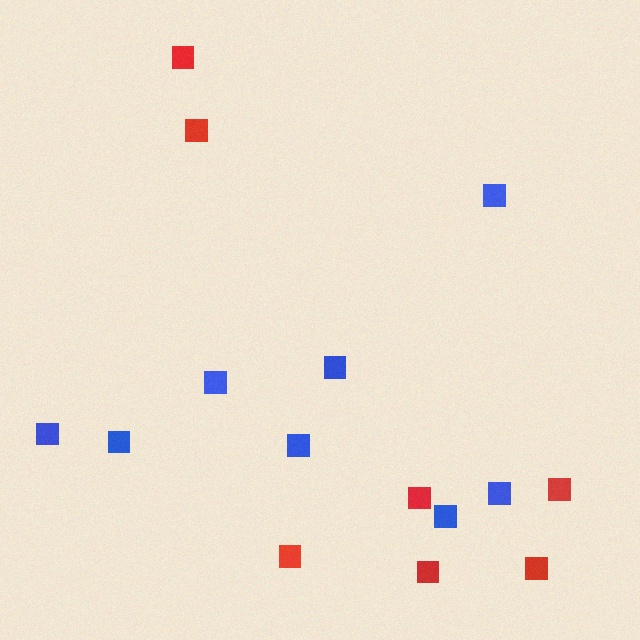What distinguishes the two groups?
There are 2 groups: one group of red squares (7) and one group of blue squares (8).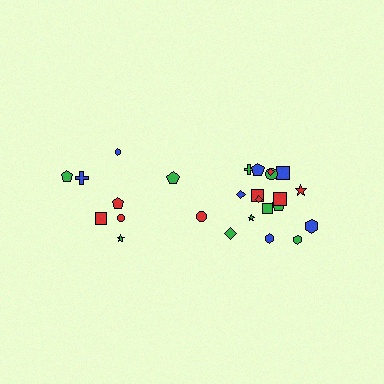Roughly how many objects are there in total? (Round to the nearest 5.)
Roughly 25 objects in total.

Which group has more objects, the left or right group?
The right group.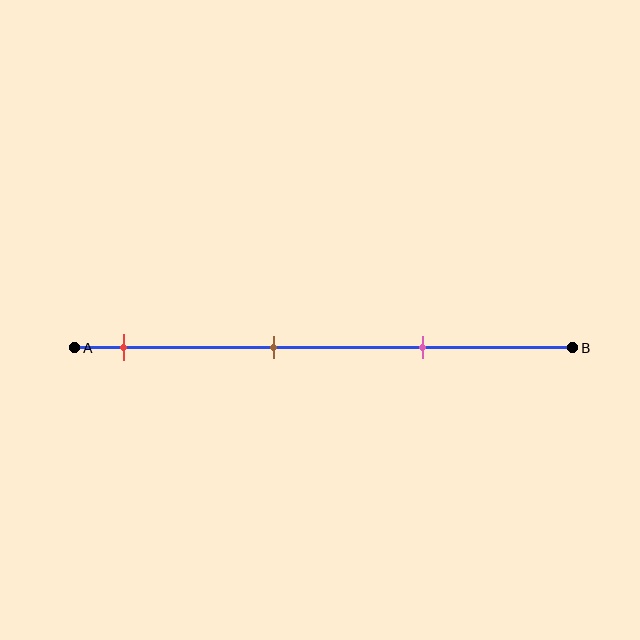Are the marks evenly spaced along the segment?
Yes, the marks are approximately evenly spaced.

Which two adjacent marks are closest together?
The brown and pink marks are the closest adjacent pair.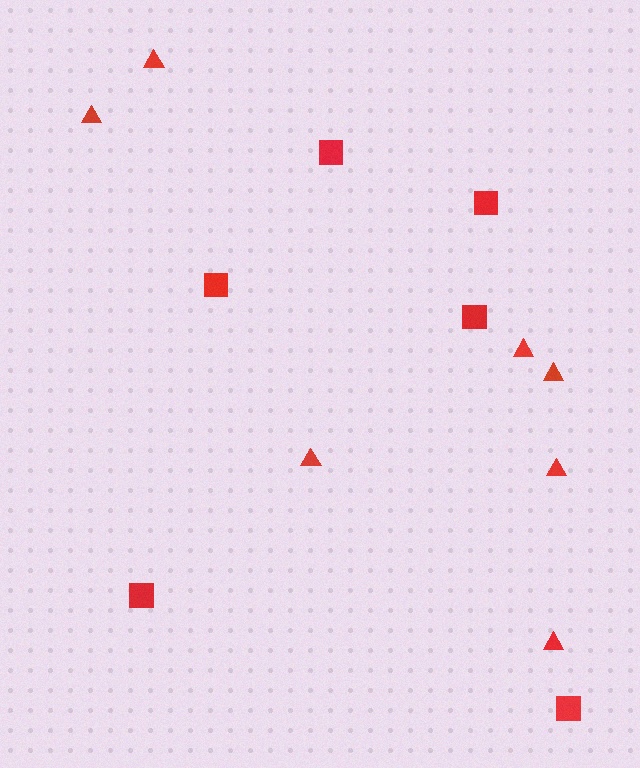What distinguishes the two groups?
There are 2 groups: one group of squares (6) and one group of triangles (7).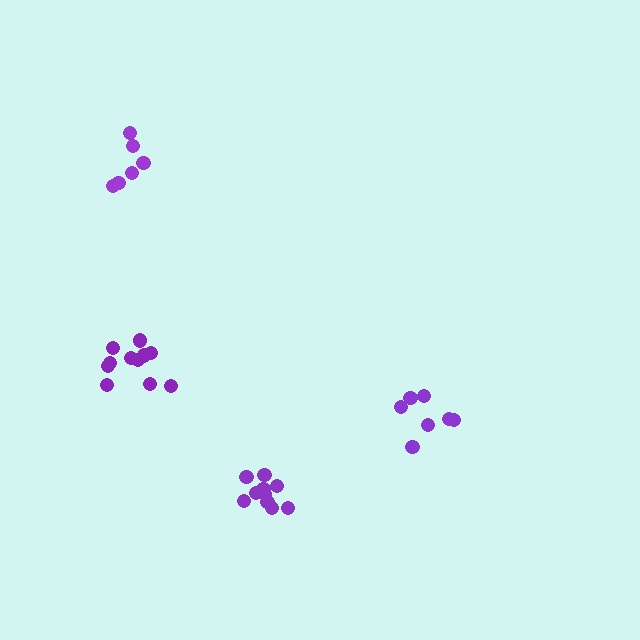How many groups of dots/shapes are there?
There are 4 groups.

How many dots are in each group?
Group 1: 11 dots, Group 2: 11 dots, Group 3: 7 dots, Group 4: 6 dots (35 total).